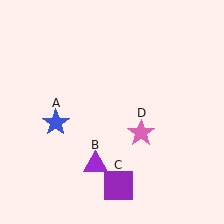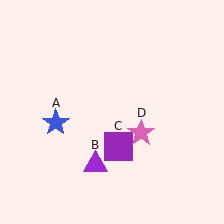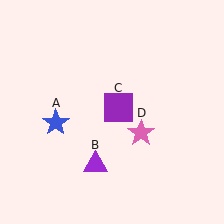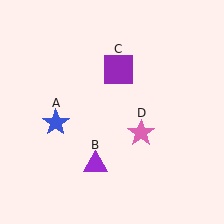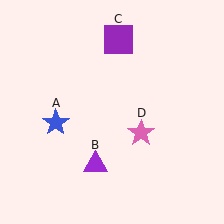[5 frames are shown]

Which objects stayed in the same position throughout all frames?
Blue star (object A) and purple triangle (object B) and pink star (object D) remained stationary.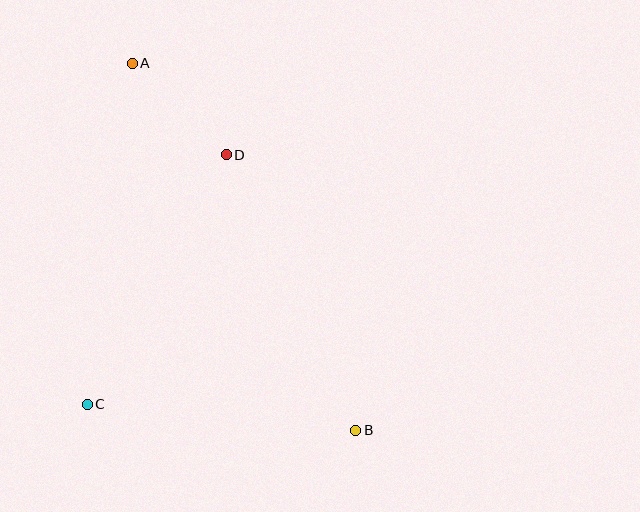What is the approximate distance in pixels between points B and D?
The distance between B and D is approximately 305 pixels.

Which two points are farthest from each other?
Points A and B are farthest from each other.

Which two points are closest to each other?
Points A and D are closest to each other.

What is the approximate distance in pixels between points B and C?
The distance between B and C is approximately 269 pixels.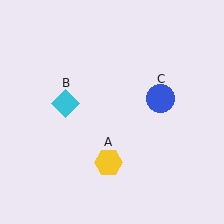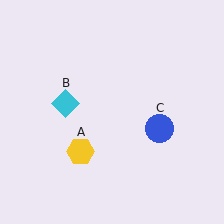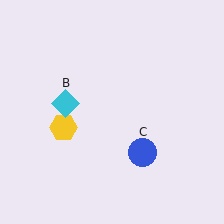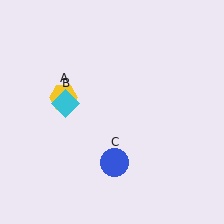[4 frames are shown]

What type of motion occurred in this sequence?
The yellow hexagon (object A), blue circle (object C) rotated clockwise around the center of the scene.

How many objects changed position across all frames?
2 objects changed position: yellow hexagon (object A), blue circle (object C).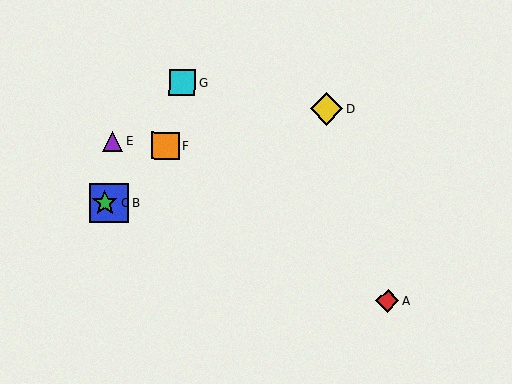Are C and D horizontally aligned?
No, C is at y≈203 and D is at y≈109.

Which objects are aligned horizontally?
Objects B, C are aligned horizontally.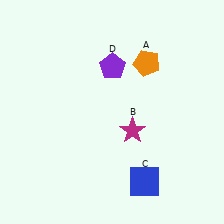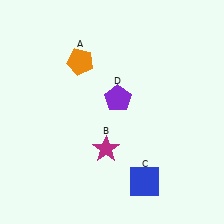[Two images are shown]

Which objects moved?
The objects that moved are: the orange pentagon (A), the magenta star (B), the purple pentagon (D).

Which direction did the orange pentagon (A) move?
The orange pentagon (A) moved left.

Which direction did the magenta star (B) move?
The magenta star (B) moved left.